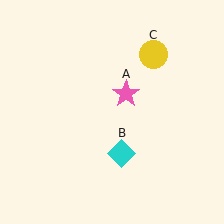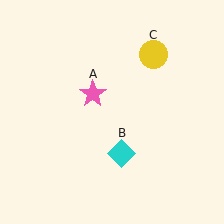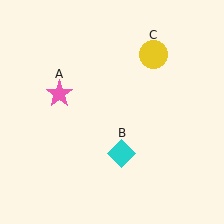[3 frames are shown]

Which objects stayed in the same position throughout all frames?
Cyan diamond (object B) and yellow circle (object C) remained stationary.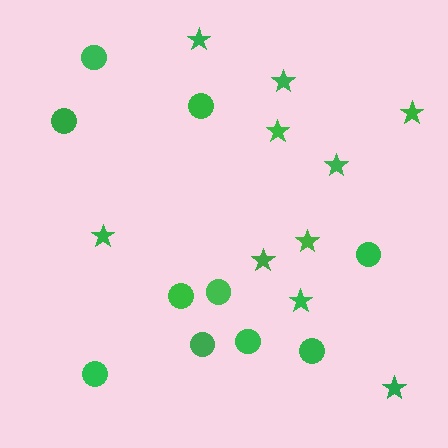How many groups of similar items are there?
There are 2 groups: one group of stars (10) and one group of circles (10).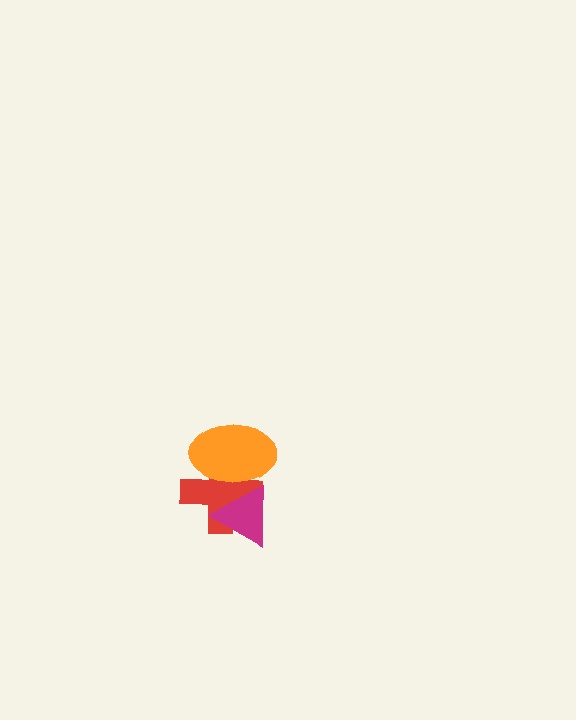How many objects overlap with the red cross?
2 objects overlap with the red cross.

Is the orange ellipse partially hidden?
No, no other shape covers it.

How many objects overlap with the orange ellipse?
2 objects overlap with the orange ellipse.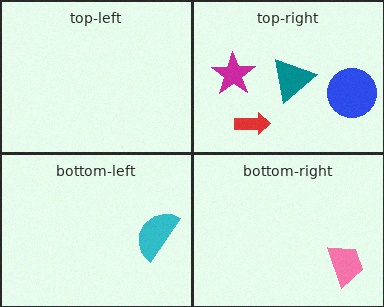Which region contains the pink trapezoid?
The bottom-right region.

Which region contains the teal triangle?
The top-right region.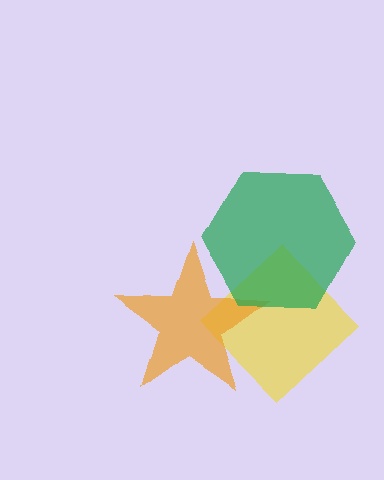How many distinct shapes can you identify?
There are 3 distinct shapes: a yellow diamond, an orange star, a green hexagon.